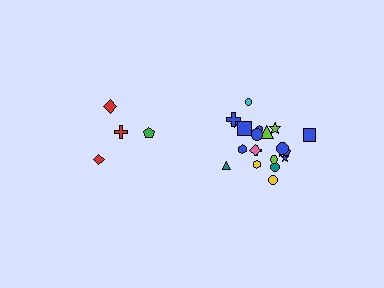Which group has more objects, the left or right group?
The right group.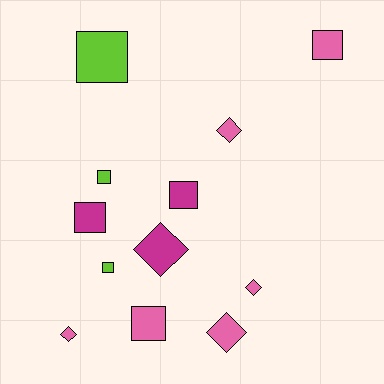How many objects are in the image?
There are 12 objects.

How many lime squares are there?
There are 3 lime squares.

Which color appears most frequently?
Pink, with 6 objects.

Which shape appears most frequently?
Square, with 7 objects.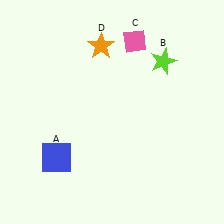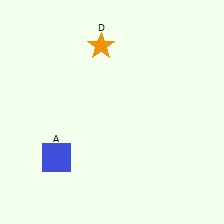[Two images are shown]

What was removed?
The pink diamond (C), the lime star (B) were removed in Image 2.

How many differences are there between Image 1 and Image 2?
There are 2 differences between the two images.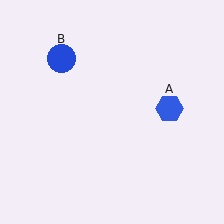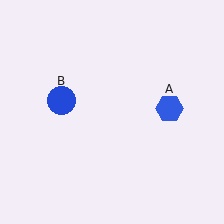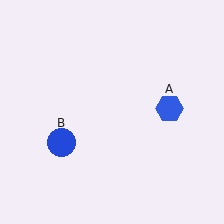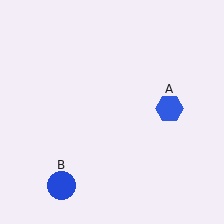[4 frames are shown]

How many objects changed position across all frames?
1 object changed position: blue circle (object B).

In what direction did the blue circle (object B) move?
The blue circle (object B) moved down.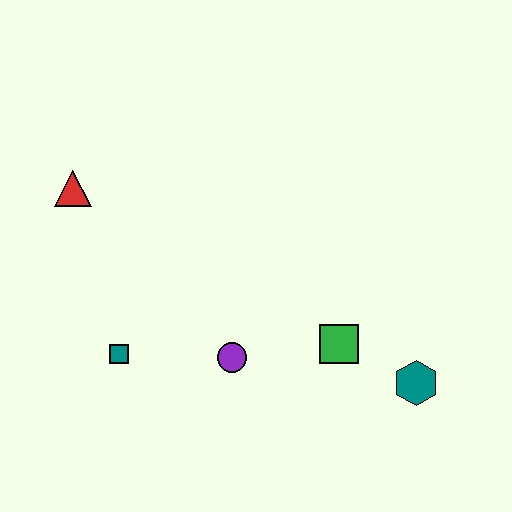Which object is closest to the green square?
The teal hexagon is closest to the green square.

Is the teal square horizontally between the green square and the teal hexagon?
No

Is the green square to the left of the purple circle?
No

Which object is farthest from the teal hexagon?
The red triangle is farthest from the teal hexagon.